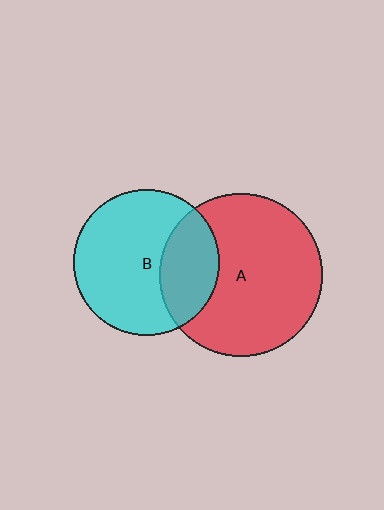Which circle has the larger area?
Circle A (red).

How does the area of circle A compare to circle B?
Approximately 1.2 times.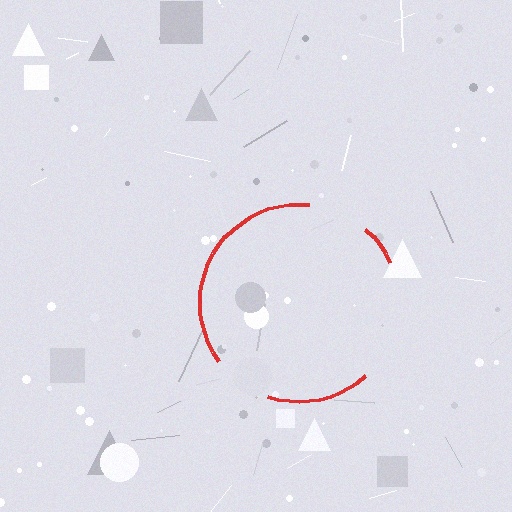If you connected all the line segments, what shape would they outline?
They would outline a circle.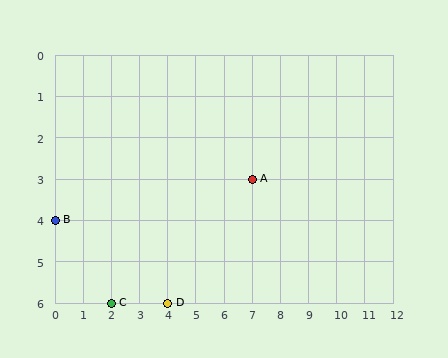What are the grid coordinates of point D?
Point D is at grid coordinates (4, 6).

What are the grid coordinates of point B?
Point B is at grid coordinates (0, 4).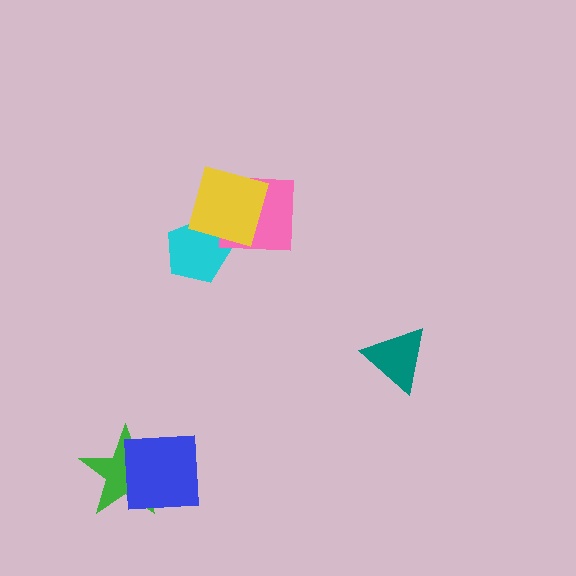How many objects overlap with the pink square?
1 object overlaps with the pink square.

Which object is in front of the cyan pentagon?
The yellow diamond is in front of the cyan pentagon.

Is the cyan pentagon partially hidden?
Yes, it is partially covered by another shape.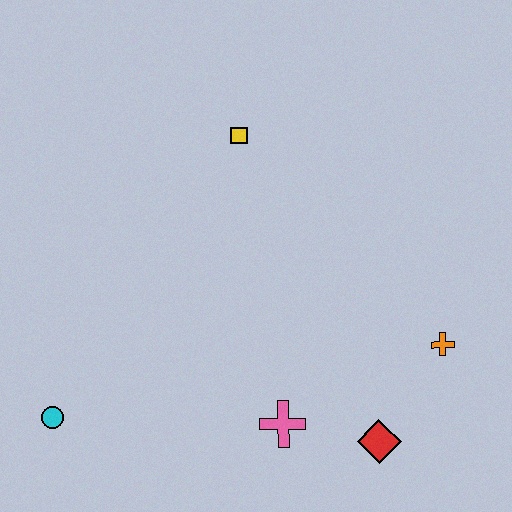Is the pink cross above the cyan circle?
No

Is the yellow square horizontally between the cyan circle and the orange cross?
Yes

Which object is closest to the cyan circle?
The pink cross is closest to the cyan circle.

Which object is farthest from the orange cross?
The cyan circle is farthest from the orange cross.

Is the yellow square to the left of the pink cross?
Yes